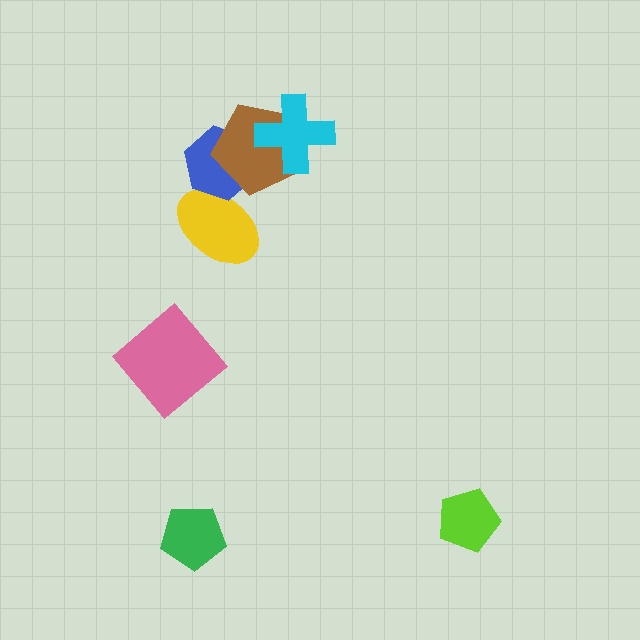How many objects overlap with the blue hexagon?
2 objects overlap with the blue hexagon.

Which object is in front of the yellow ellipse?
The blue hexagon is in front of the yellow ellipse.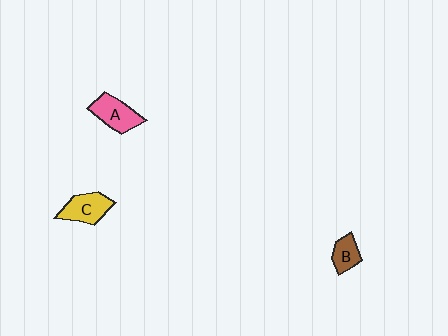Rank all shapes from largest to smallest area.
From largest to smallest: A (pink), C (yellow), B (brown).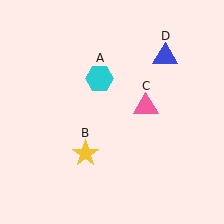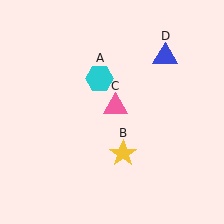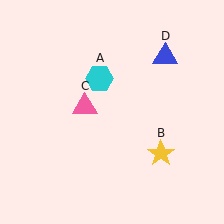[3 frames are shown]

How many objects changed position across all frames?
2 objects changed position: yellow star (object B), pink triangle (object C).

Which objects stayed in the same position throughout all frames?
Cyan hexagon (object A) and blue triangle (object D) remained stationary.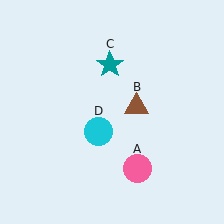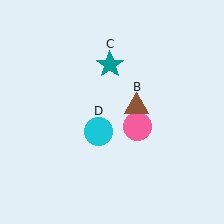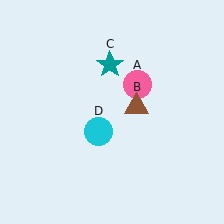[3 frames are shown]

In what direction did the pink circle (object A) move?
The pink circle (object A) moved up.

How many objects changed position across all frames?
1 object changed position: pink circle (object A).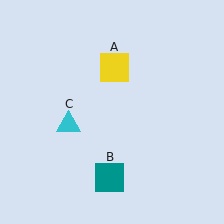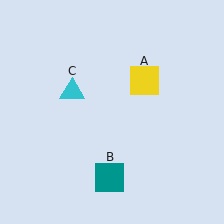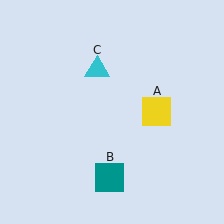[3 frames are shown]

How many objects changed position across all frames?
2 objects changed position: yellow square (object A), cyan triangle (object C).